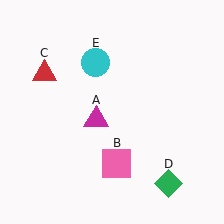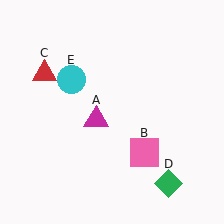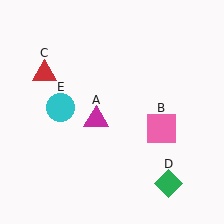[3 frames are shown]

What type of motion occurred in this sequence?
The pink square (object B), cyan circle (object E) rotated counterclockwise around the center of the scene.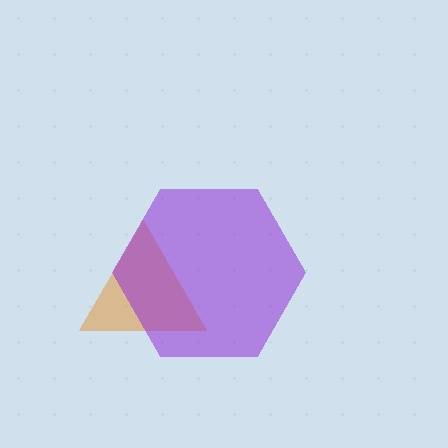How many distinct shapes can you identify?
There are 2 distinct shapes: an orange triangle, a purple hexagon.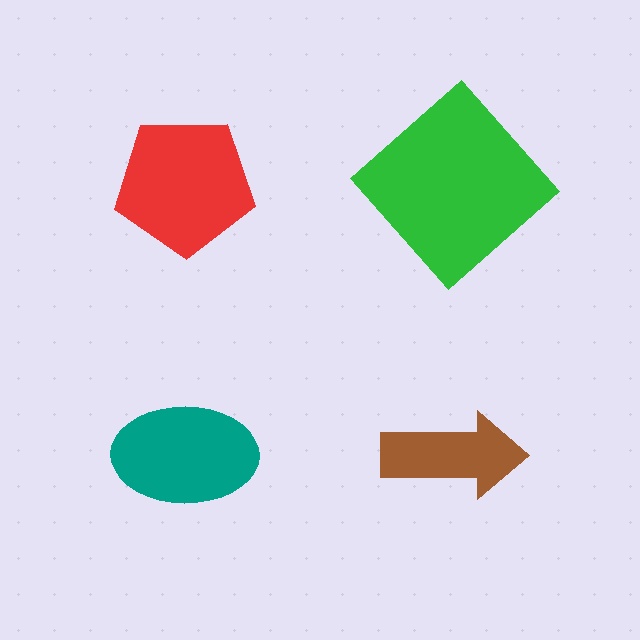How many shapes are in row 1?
2 shapes.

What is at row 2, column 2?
A brown arrow.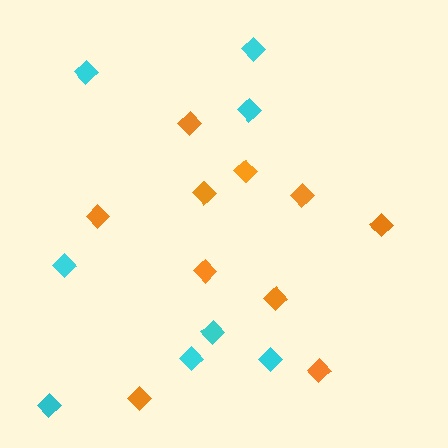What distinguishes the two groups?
There are 2 groups: one group of orange diamonds (10) and one group of cyan diamonds (8).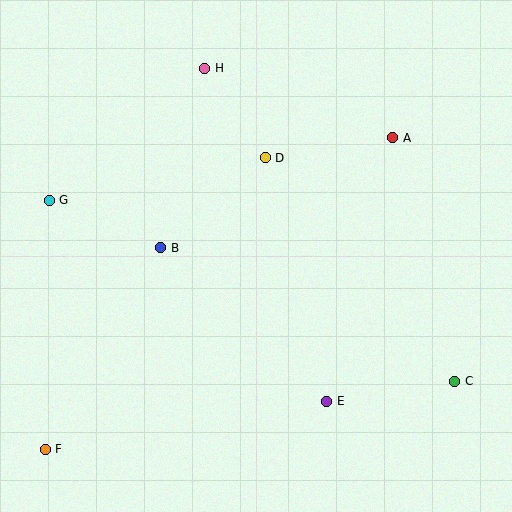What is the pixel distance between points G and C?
The distance between G and C is 444 pixels.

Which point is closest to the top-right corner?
Point A is closest to the top-right corner.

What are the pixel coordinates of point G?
Point G is at (49, 200).